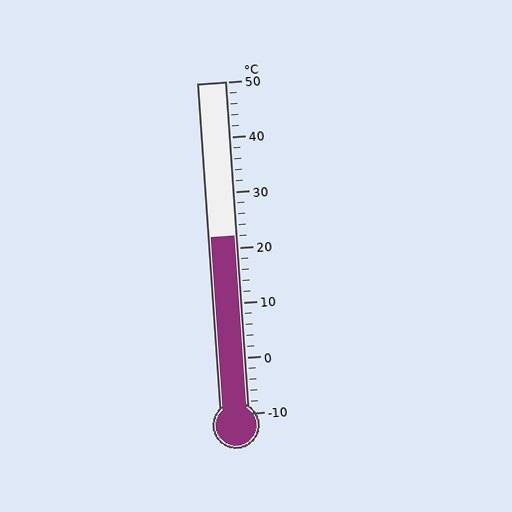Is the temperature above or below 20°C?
The temperature is above 20°C.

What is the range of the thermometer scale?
The thermometer scale ranges from -10°C to 50°C.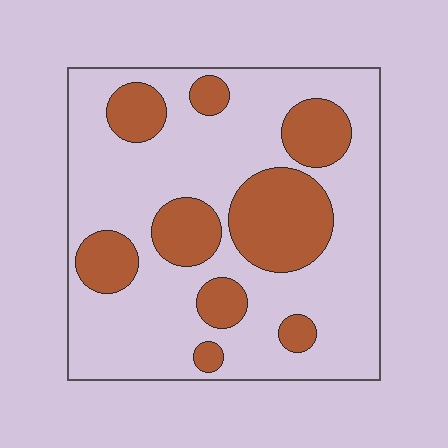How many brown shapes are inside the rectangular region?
9.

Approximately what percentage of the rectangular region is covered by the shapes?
Approximately 30%.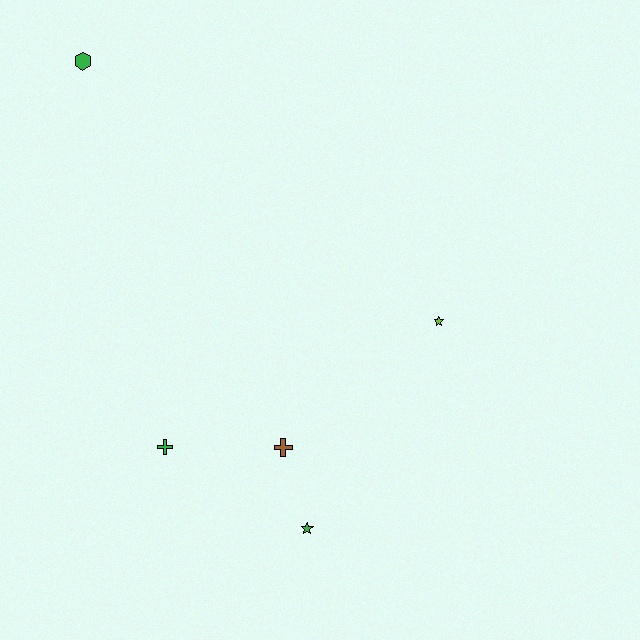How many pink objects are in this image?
There are no pink objects.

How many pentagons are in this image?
There are no pentagons.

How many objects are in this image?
There are 5 objects.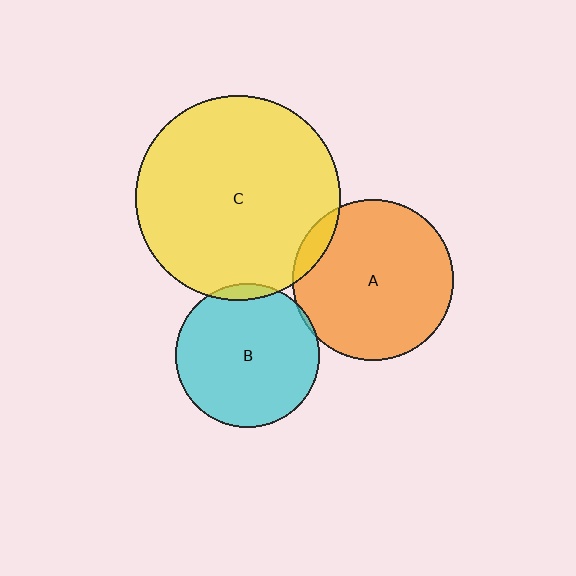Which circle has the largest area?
Circle C (yellow).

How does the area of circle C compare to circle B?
Approximately 2.0 times.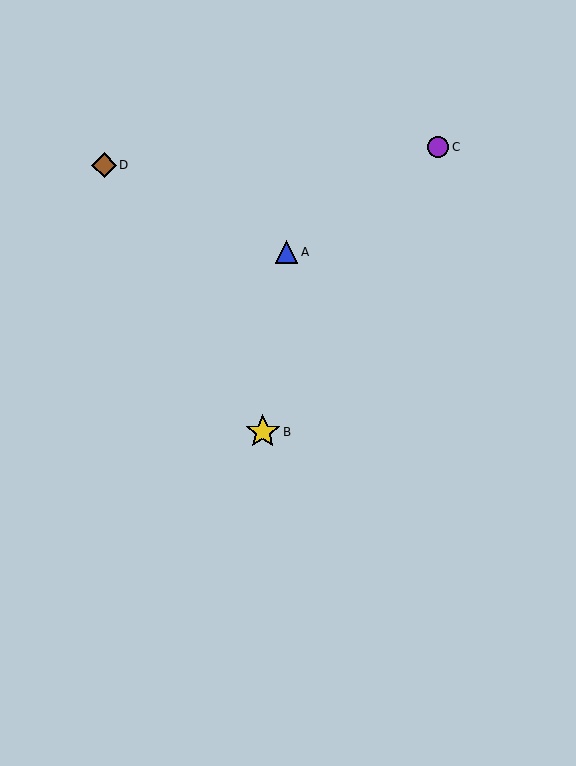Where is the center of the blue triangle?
The center of the blue triangle is at (287, 252).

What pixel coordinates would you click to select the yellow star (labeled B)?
Click at (263, 432) to select the yellow star B.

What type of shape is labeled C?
Shape C is a purple circle.